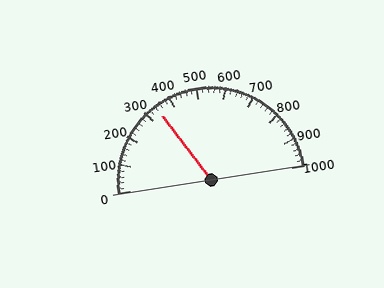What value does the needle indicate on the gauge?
The needle indicates approximately 340.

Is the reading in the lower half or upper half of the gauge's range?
The reading is in the lower half of the range (0 to 1000).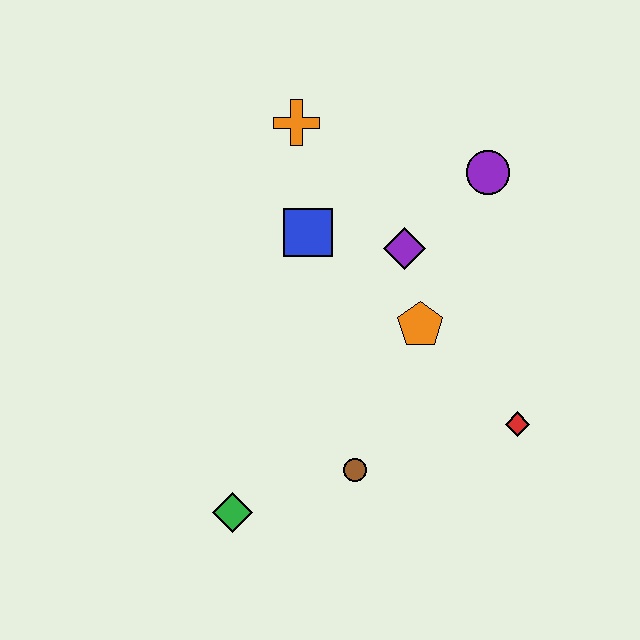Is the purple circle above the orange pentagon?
Yes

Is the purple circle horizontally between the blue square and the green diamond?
No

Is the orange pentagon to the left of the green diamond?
No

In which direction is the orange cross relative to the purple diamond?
The orange cross is above the purple diamond.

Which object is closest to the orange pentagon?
The purple diamond is closest to the orange pentagon.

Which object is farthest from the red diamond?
The orange cross is farthest from the red diamond.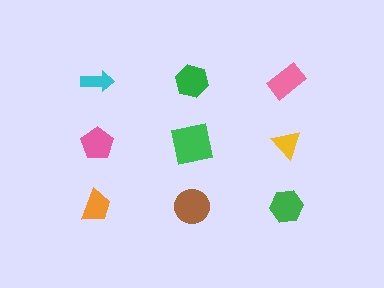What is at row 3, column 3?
A green hexagon.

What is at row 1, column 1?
A cyan arrow.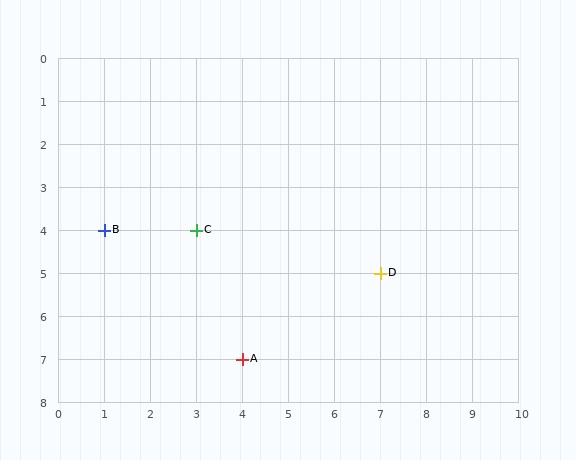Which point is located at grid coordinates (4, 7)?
Point A is at (4, 7).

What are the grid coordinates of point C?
Point C is at grid coordinates (3, 4).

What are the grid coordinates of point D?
Point D is at grid coordinates (7, 5).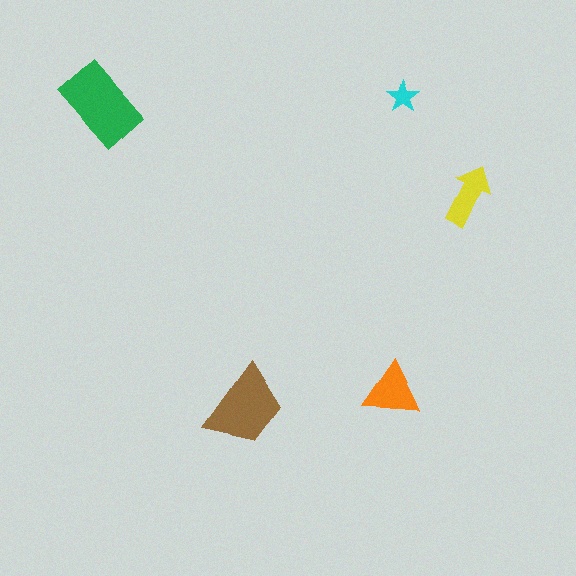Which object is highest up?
The cyan star is topmost.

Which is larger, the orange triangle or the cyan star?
The orange triangle.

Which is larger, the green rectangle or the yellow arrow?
The green rectangle.